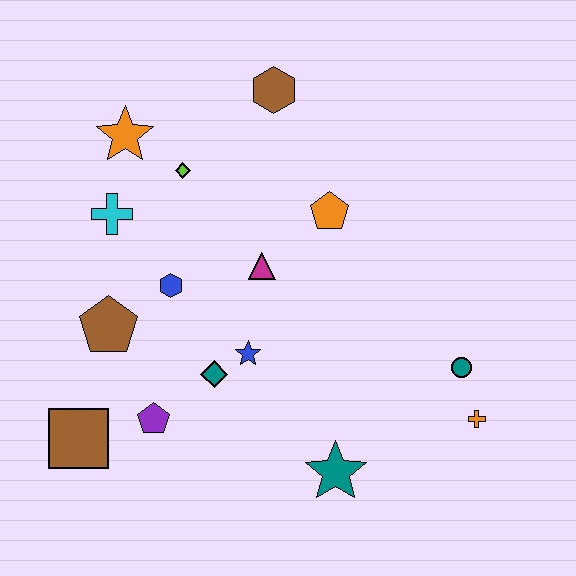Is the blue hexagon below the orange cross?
No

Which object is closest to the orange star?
The lime diamond is closest to the orange star.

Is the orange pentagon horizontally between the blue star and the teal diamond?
No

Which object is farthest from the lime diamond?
The orange cross is farthest from the lime diamond.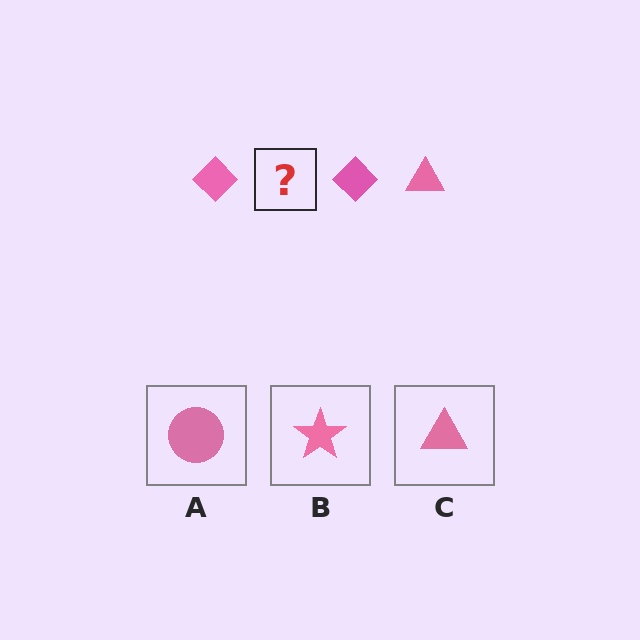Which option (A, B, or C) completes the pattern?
C.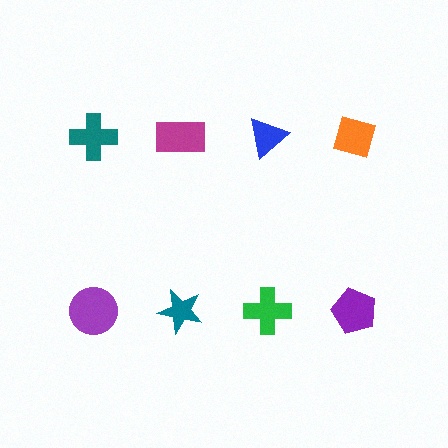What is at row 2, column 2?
A teal star.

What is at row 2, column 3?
A green cross.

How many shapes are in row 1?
4 shapes.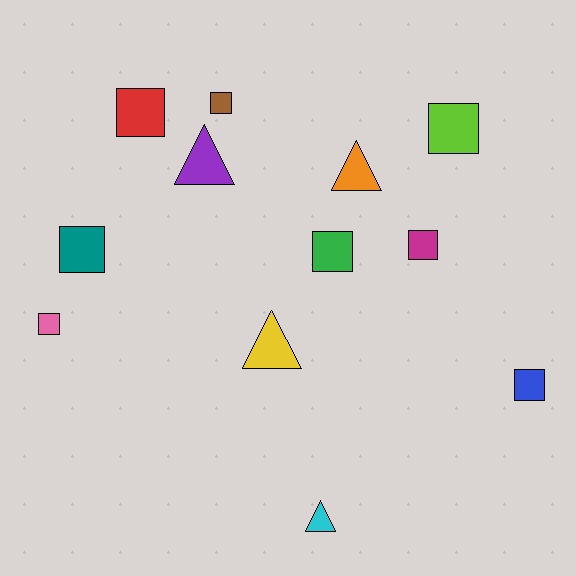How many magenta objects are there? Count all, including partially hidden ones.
There is 1 magenta object.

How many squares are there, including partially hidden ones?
There are 8 squares.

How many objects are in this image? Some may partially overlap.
There are 12 objects.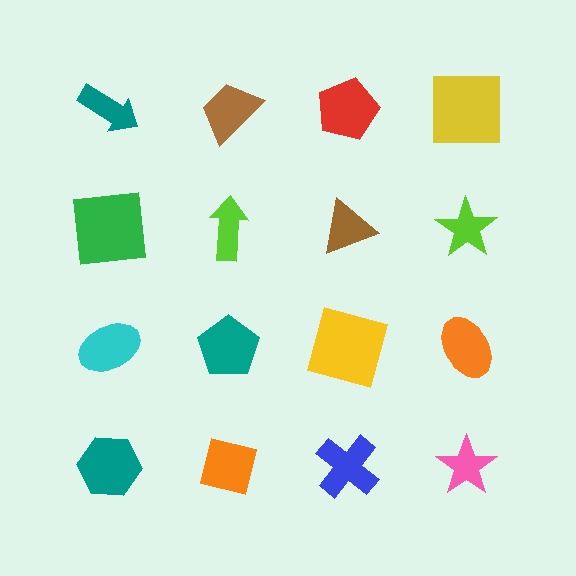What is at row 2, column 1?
A green square.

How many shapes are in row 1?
4 shapes.